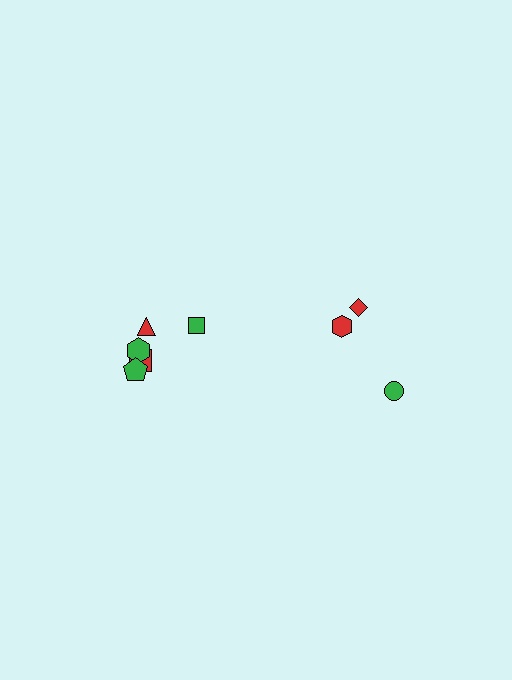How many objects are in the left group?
There are 5 objects.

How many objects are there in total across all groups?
There are 8 objects.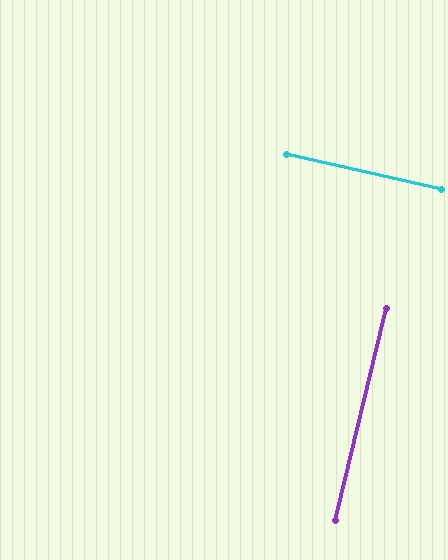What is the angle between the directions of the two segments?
Approximately 89 degrees.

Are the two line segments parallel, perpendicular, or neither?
Perpendicular — they meet at approximately 89°.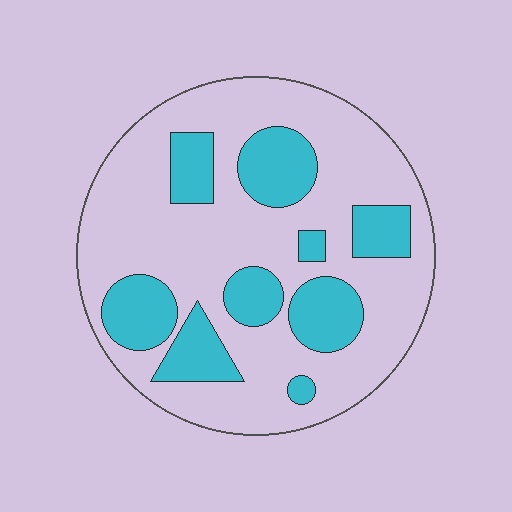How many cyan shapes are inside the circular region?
9.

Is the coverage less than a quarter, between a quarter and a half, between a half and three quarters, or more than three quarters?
Between a quarter and a half.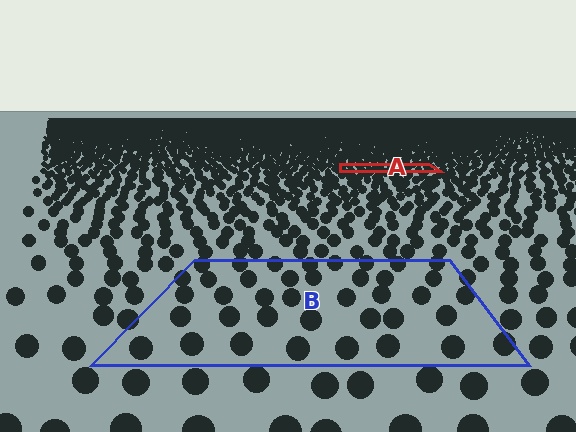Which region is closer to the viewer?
Region B is closer. The texture elements there are larger and more spread out.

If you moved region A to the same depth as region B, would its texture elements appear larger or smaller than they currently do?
They would appear larger. At a closer depth, the same texture elements are projected at a bigger on-screen size.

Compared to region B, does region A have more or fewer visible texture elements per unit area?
Region A has more texture elements per unit area — they are packed more densely because it is farther away.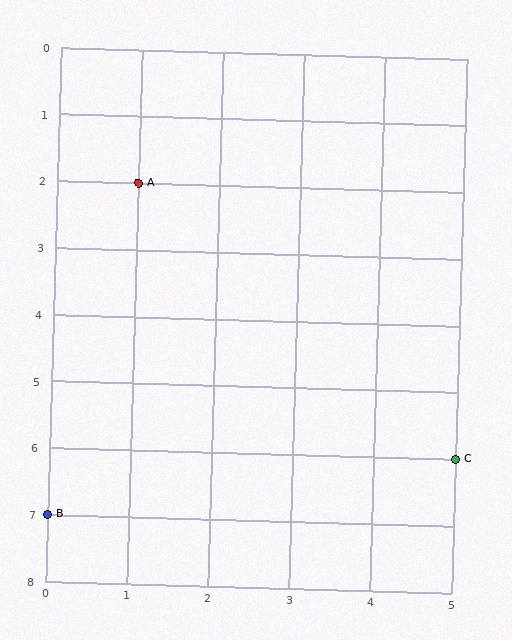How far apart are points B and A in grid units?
Points B and A are 1 column and 5 rows apart (about 5.1 grid units diagonally).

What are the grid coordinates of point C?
Point C is at grid coordinates (5, 6).